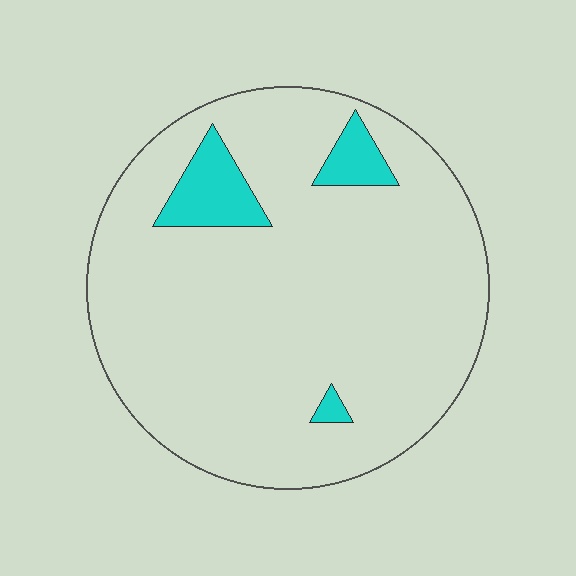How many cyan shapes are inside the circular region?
3.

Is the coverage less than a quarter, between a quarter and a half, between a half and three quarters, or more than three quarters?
Less than a quarter.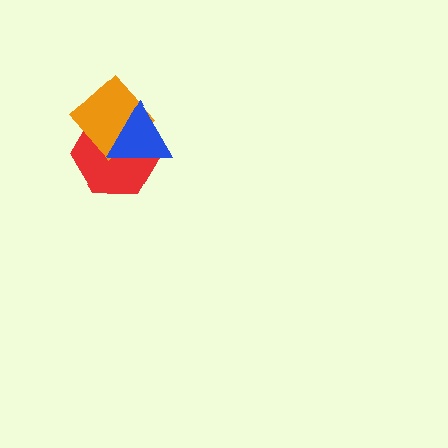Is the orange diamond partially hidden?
Yes, it is partially covered by another shape.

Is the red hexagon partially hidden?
Yes, it is partially covered by another shape.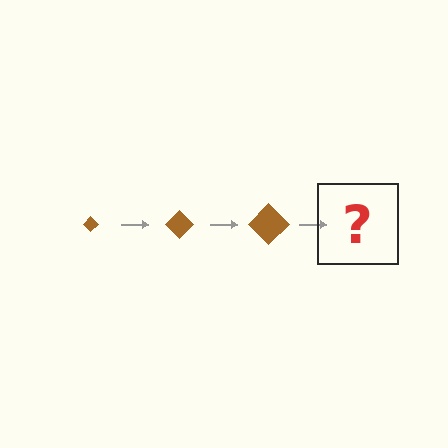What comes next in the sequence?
The next element should be a brown diamond, larger than the previous one.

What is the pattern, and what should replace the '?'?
The pattern is that the diamond gets progressively larger each step. The '?' should be a brown diamond, larger than the previous one.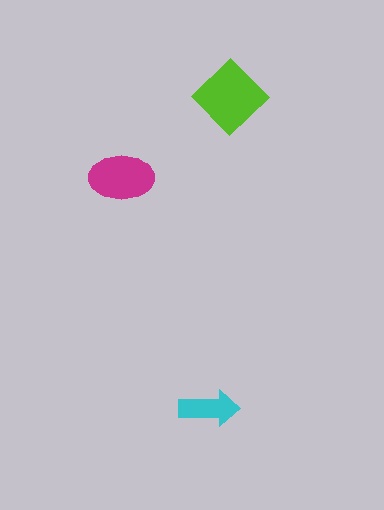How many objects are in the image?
There are 3 objects in the image.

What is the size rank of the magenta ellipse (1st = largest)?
2nd.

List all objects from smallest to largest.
The cyan arrow, the magenta ellipse, the lime diamond.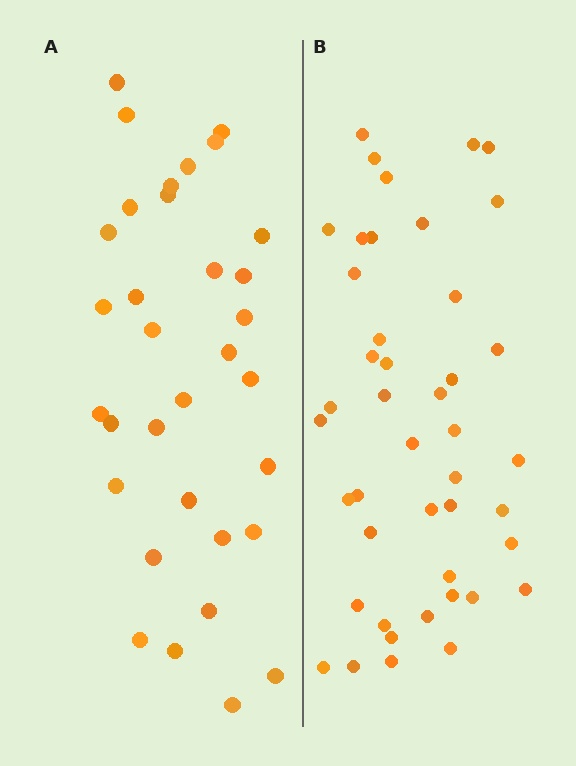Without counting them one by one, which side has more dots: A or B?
Region B (the right region) has more dots.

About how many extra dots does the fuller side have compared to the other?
Region B has roughly 12 or so more dots than region A.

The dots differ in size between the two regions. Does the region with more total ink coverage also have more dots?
No. Region A has more total ink coverage because its dots are larger, but region B actually contains more individual dots. Total area can be misleading — the number of items is what matters here.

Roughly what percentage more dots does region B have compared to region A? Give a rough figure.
About 35% more.